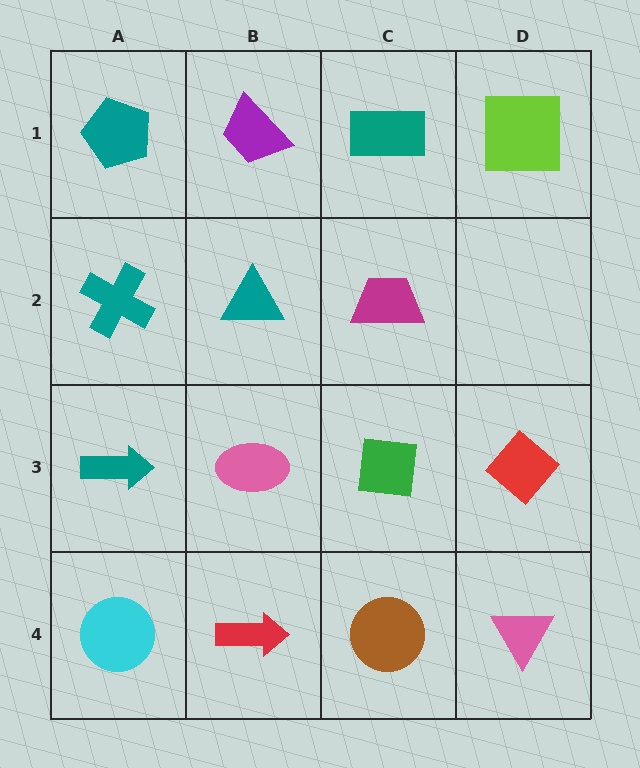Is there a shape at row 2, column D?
No, that cell is empty.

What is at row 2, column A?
A teal cross.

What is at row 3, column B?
A pink ellipse.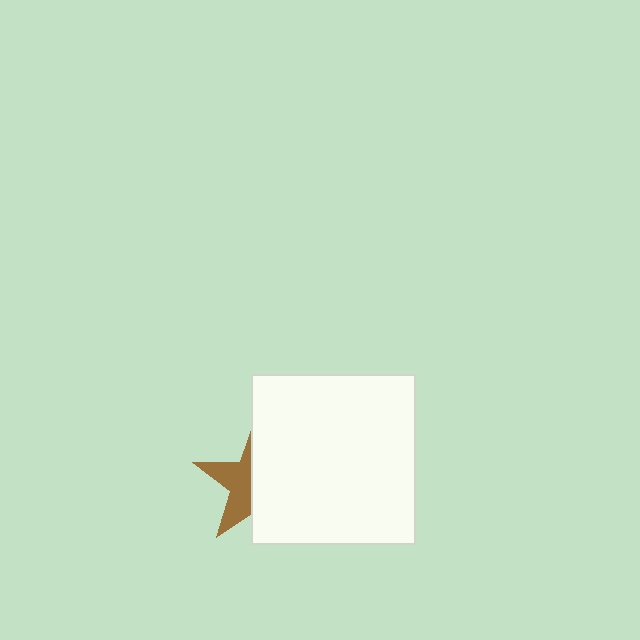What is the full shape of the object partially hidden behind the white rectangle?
The partially hidden object is a brown star.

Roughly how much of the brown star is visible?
A small part of it is visible (roughly 42%).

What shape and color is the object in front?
The object in front is a white rectangle.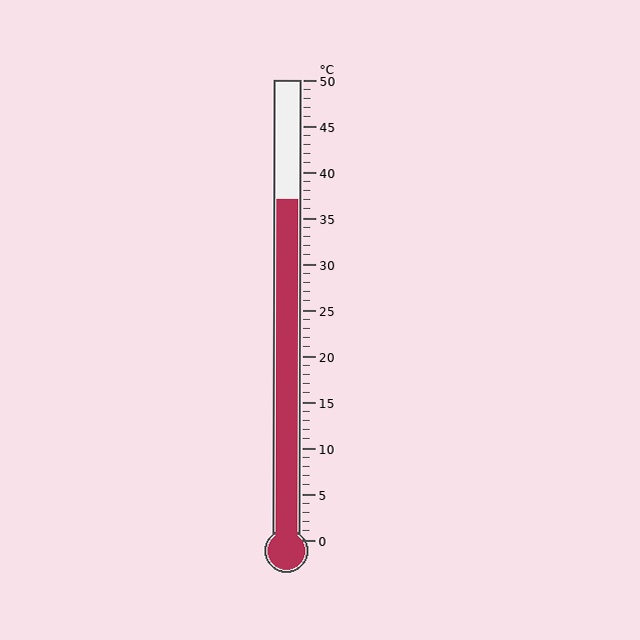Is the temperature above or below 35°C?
The temperature is above 35°C.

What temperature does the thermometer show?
The thermometer shows approximately 37°C.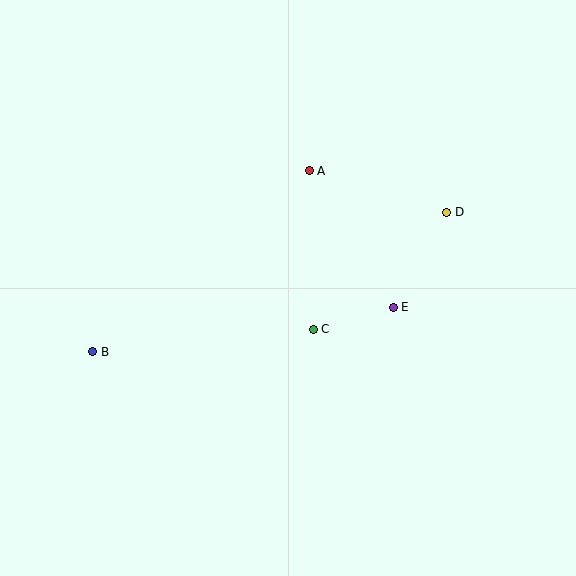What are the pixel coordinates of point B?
Point B is at (93, 352).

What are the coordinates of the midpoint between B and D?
The midpoint between B and D is at (270, 282).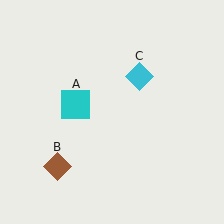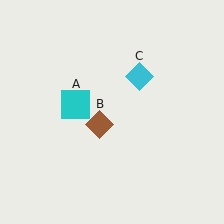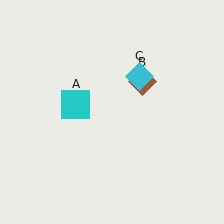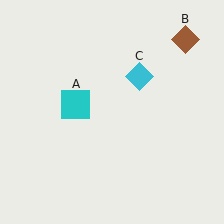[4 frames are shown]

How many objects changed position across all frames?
1 object changed position: brown diamond (object B).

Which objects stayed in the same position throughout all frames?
Cyan square (object A) and cyan diamond (object C) remained stationary.